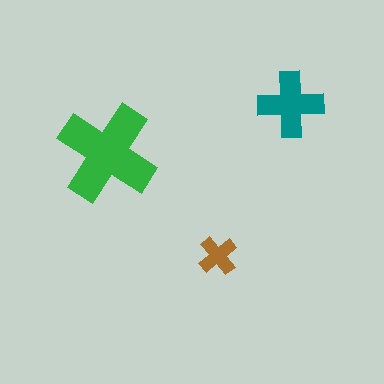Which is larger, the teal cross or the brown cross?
The teal one.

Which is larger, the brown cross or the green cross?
The green one.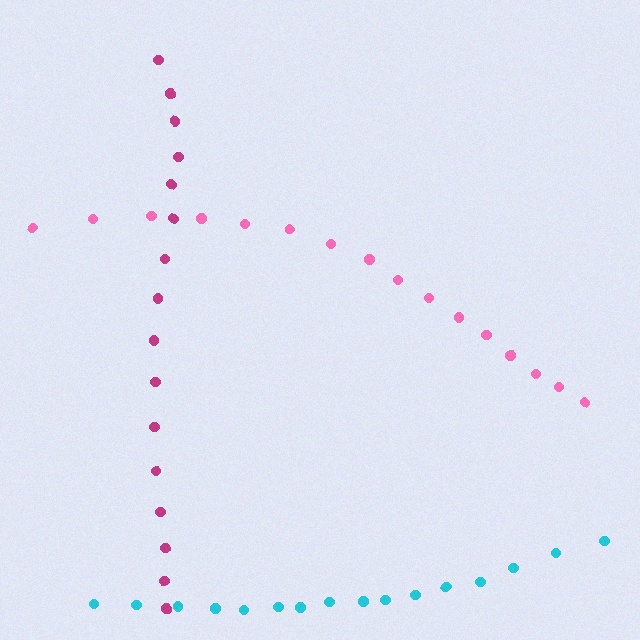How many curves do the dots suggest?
There are 3 distinct paths.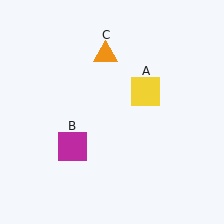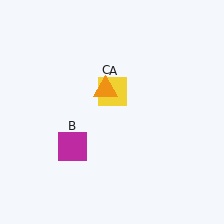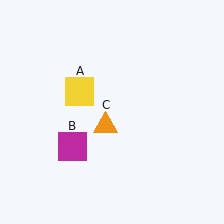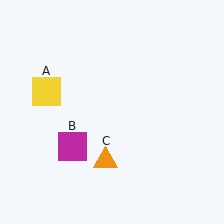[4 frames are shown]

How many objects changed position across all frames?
2 objects changed position: yellow square (object A), orange triangle (object C).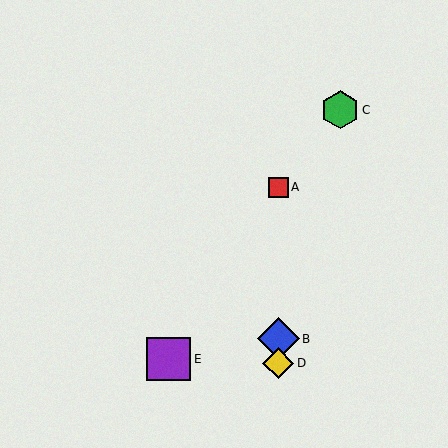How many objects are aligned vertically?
3 objects (A, B, D) are aligned vertically.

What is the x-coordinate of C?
Object C is at x≈340.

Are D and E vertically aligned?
No, D is at x≈278 and E is at x≈169.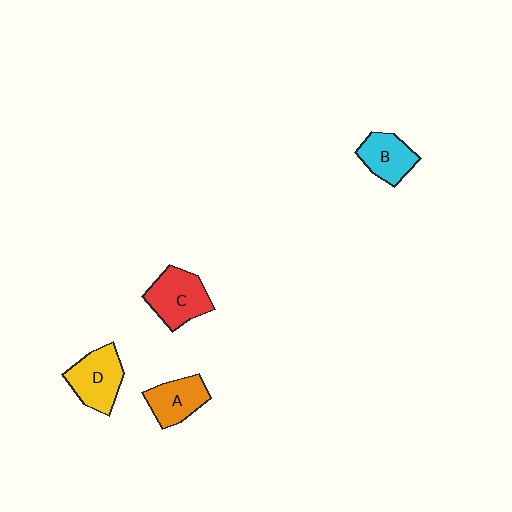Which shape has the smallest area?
Shape B (cyan).